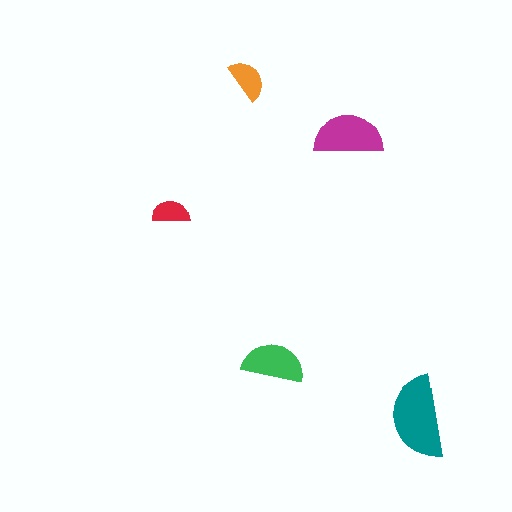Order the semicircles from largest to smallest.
the teal one, the magenta one, the green one, the orange one, the red one.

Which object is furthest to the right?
The teal semicircle is rightmost.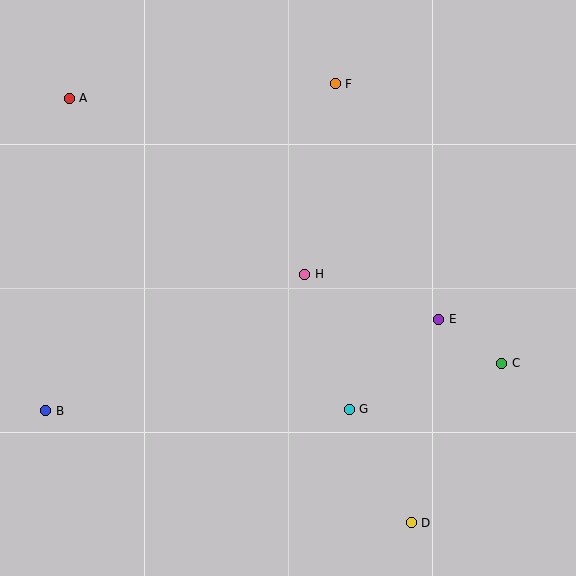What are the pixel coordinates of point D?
Point D is at (411, 523).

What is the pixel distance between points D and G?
The distance between D and G is 129 pixels.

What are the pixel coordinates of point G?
Point G is at (349, 409).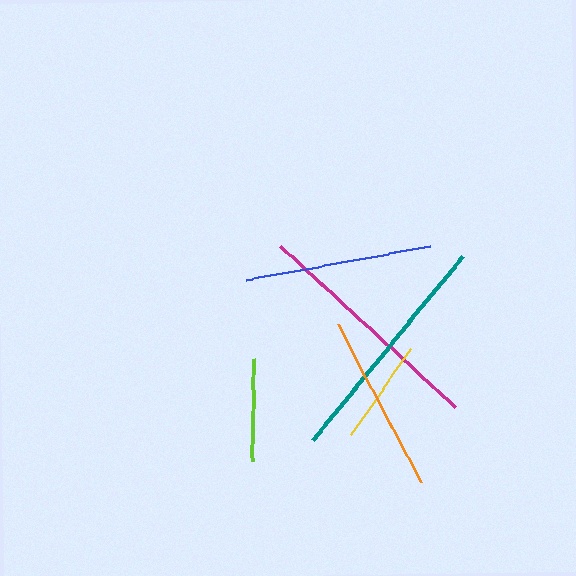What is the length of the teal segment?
The teal segment is approximately 237 pixels long.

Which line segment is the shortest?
The lime line is the shortest at approximately 101 pixels.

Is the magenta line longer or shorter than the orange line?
The magenta line is longer than the orange line.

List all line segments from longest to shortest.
From longest to shortest: teal, magenta, blue, orange, yellow, lime.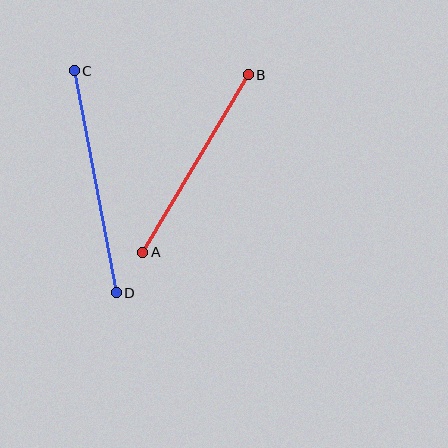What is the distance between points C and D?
The distance is approximately 226 pixels.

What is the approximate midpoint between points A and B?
The midpoint is at approximately (196, 163) pixels.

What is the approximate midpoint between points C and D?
The midpoint is at approximately (95, 182) pixels.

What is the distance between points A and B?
The distance is approximately 207 pixels.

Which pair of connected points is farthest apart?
Points C and D are farthest apart.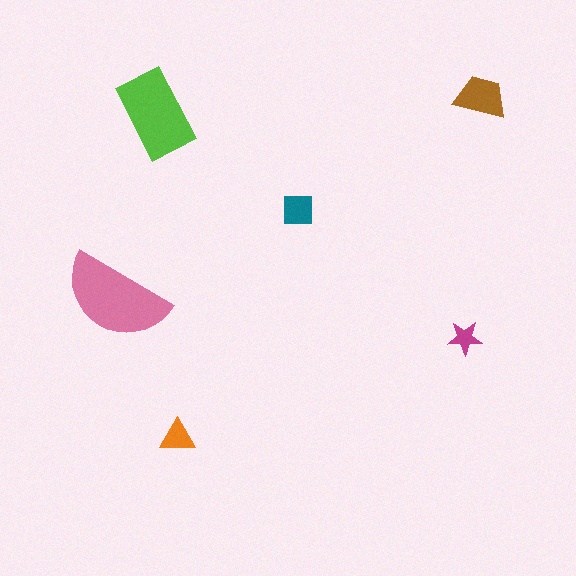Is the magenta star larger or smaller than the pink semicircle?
Smaller.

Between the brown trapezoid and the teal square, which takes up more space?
The brown trapezoid.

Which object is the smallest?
The magenta star.